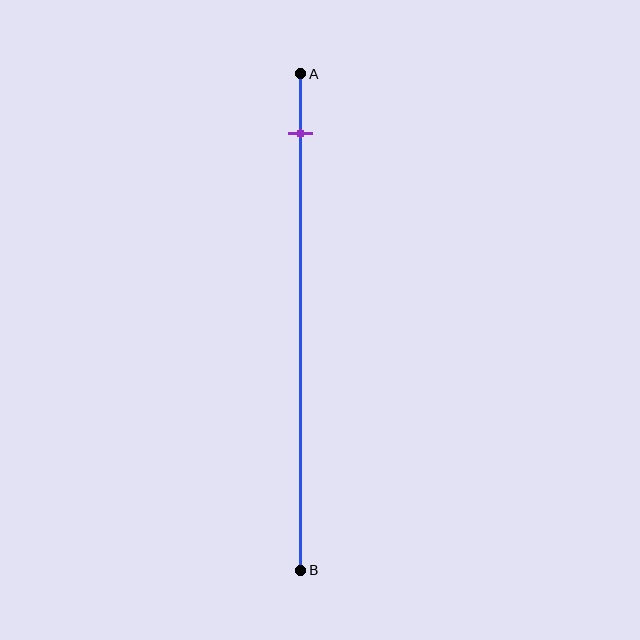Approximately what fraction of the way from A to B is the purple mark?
The purple mark is approximately 10% of the way from A to B.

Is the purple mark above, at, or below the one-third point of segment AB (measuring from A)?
The purple mark is above the one-third point of segment AB.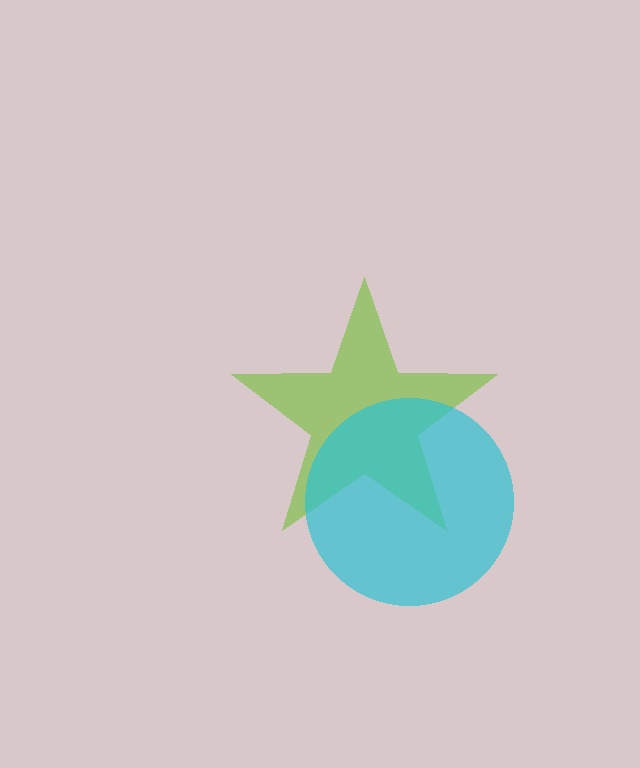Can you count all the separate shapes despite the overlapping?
Yes, there are 2 separate shapes.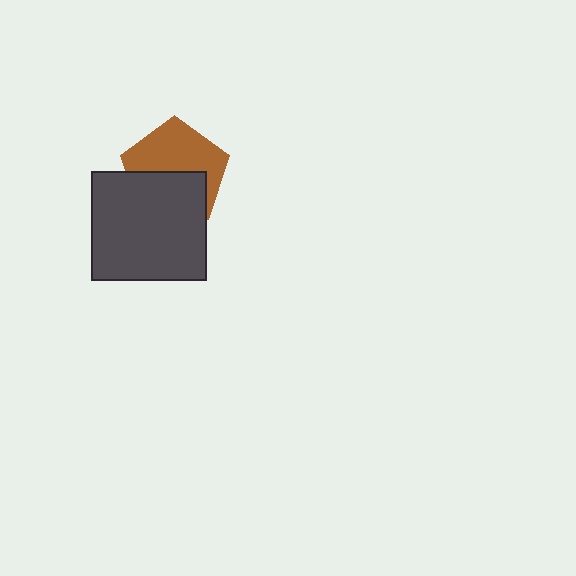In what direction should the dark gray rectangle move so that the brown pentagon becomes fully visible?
The dark gray rectangle should move down. That is the shortest direction to clear the overlap and leave the brown pentagon fully visible.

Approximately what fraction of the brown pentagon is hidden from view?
Roughly 45% of the brown pentagon is hidden behind the dark gray rectangle.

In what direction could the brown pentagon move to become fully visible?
The brown pentagon could move up. That would shift it out from behind the dark gray rectangle entirely.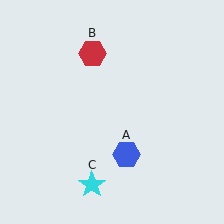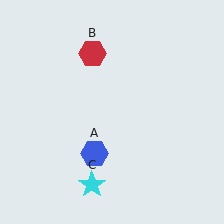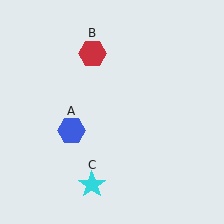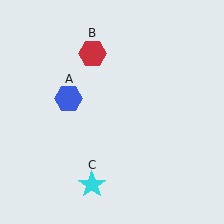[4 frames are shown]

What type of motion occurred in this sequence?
The blue hexagon (object A) rotated clockwise around the center of the scene.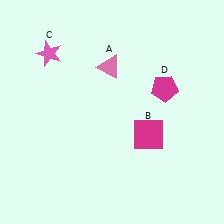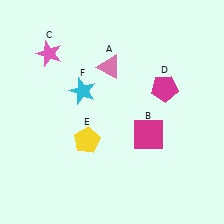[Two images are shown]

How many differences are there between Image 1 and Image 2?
There are 2 differences between the two images.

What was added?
A yellow pentagon (E), a cyan star (F) were added in Image 2.